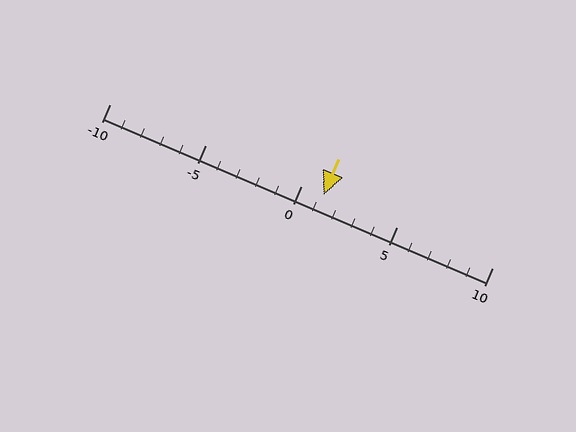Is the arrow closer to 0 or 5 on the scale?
The arrow is closer to 0.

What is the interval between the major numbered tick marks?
The major tick marks are spaced 5 units apart.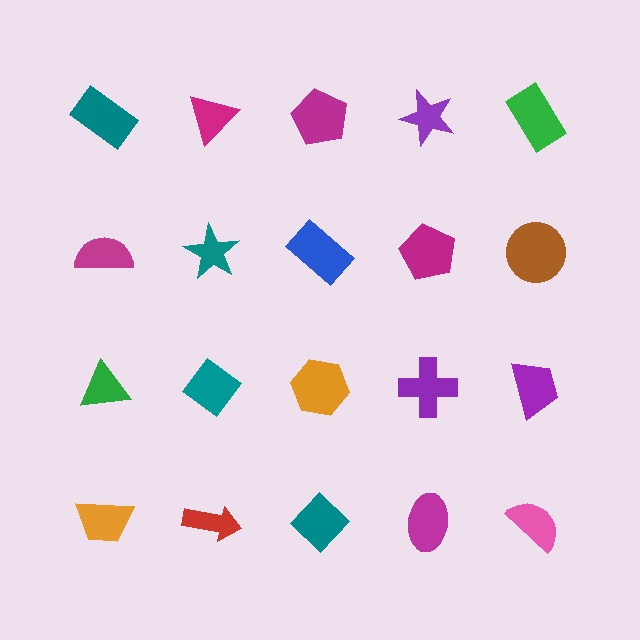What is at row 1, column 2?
A magenta triangle.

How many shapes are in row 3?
5 shapes.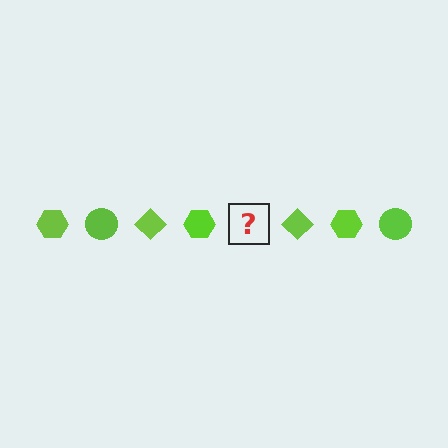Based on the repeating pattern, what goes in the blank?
The blank should be a lime circle.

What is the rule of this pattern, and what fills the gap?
The rule is that the pattern cycles through hexagon, circle, diamond shapes in lime. The gap should be filled with a lime circle.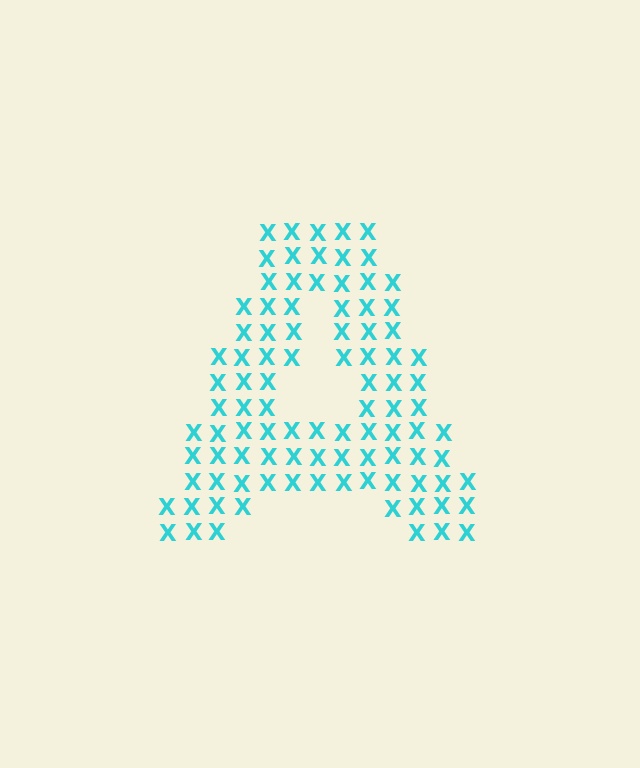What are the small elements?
The small elements are letter X's.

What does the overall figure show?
The overall figure shows the letter A.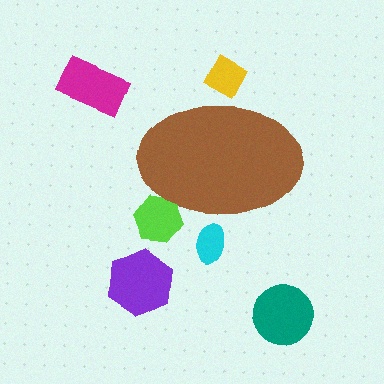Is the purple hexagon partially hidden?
No, the purple hexagon is fully visible.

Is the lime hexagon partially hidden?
Yes, the lime hexagon is partially hidden behind the brown ellipse.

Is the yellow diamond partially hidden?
Yes, the yellow diamond is partially hidden behind the brown ellipse.